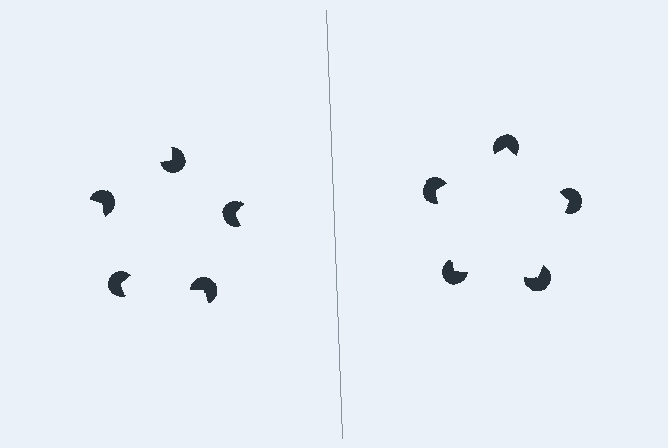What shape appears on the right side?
An illusory pentagon.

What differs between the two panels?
The pac-man discs are positioned identically on both sides; only the wedge orientations differ. On the right they align to a pentagon; on the left they are misaligned.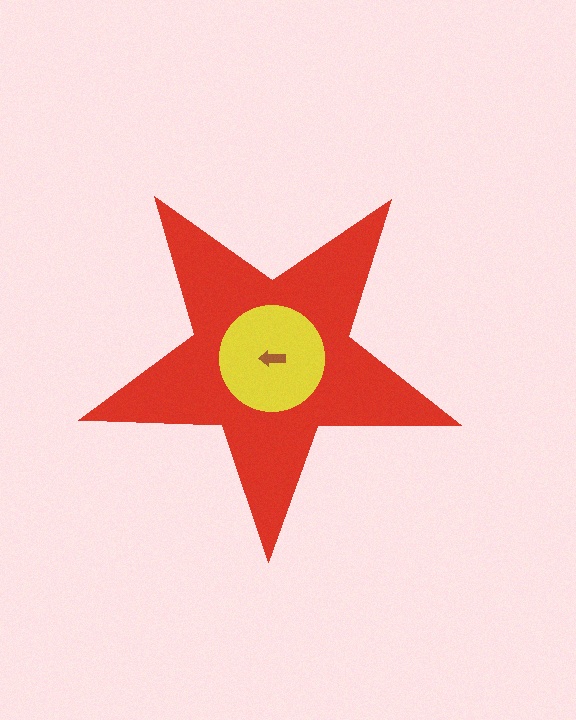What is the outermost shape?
The red star.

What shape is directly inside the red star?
The yellow circle.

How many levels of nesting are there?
3.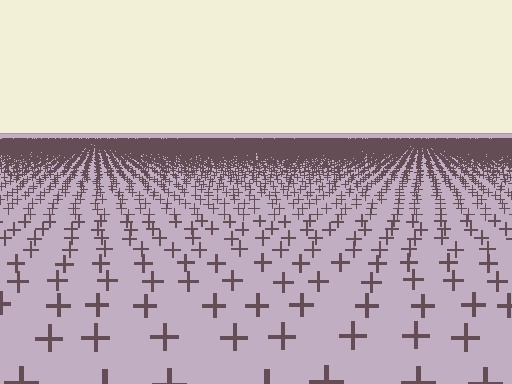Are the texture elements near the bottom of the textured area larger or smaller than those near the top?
Larger. Near the bottom, elements are closer to the viewer and appear at a bigger on-screen size.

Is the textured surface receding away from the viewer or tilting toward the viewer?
The surface is receding away from the viewer. Texture elements get smaller and denser toward the top.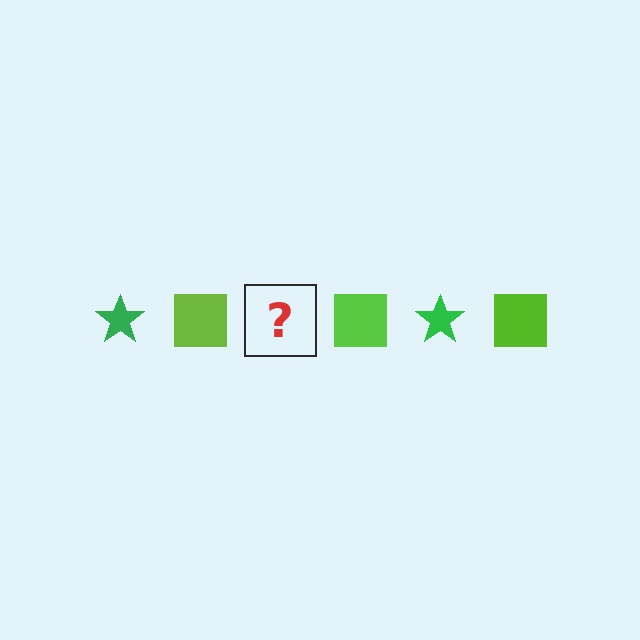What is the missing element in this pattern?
The missing element is a green star.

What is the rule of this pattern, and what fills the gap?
The rule is that the pattern alternates between green star and lime square. The gap should be filled with a green star.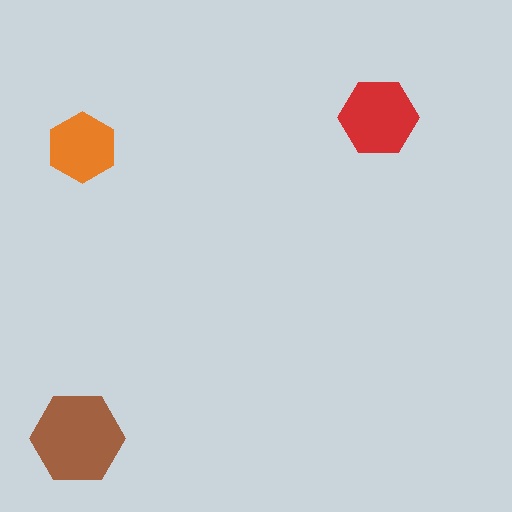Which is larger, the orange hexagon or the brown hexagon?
The brown one.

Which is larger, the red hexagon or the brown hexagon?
The brown one.